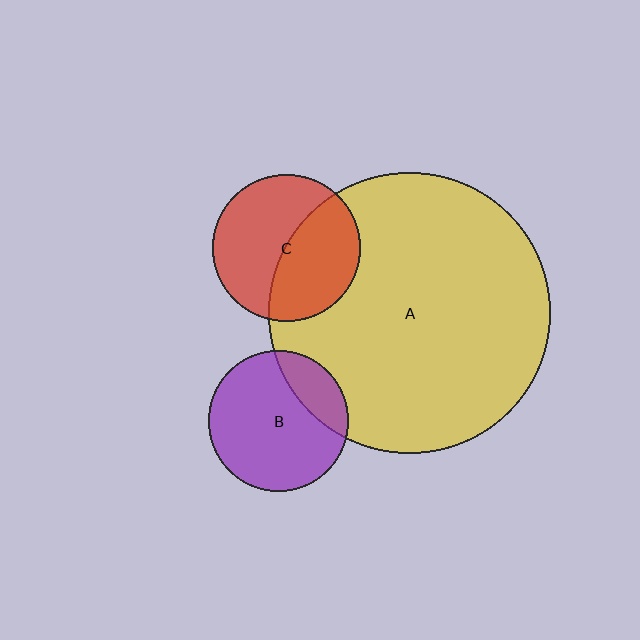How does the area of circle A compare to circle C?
Approximately 3.6 times.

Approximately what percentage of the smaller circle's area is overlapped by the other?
Approximately 45%.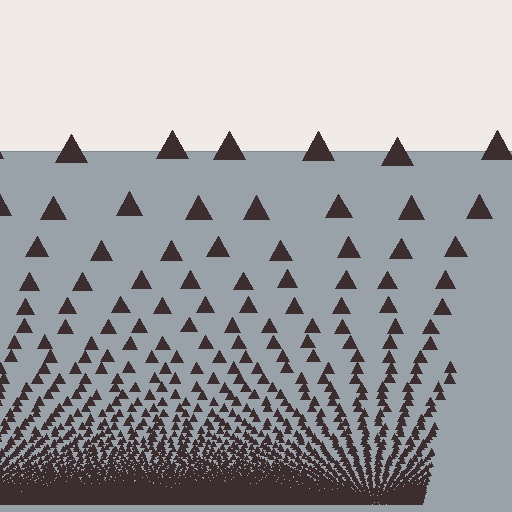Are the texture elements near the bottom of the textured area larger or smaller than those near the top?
Smaller. The gradient is inverted — elements near the bottom are smaller and denser.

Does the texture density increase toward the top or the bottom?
Density increases toward the bottom.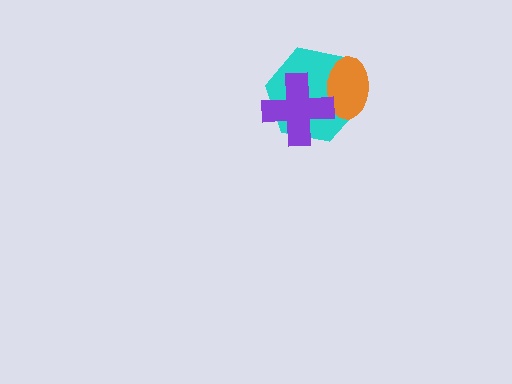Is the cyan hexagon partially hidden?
Yes, it is partially covered by another shape.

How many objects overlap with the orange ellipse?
2 objects overlap with the orange ellipse.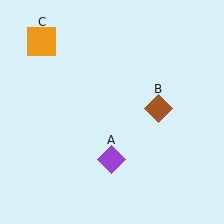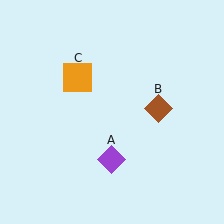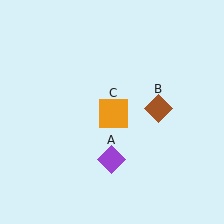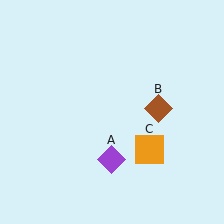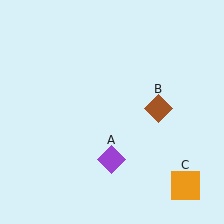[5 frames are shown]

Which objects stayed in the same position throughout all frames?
Purple diamond (object A) and brown diamond (object B) remained stationary.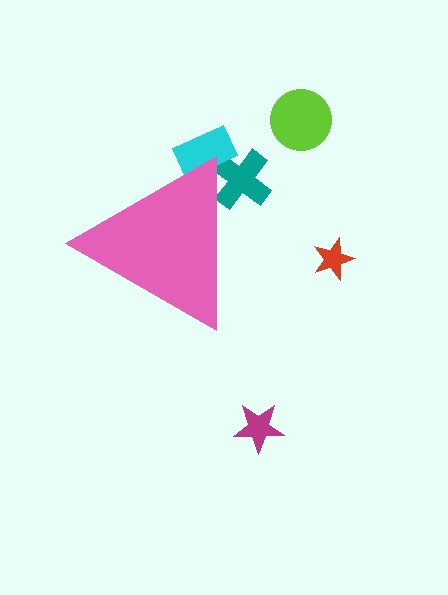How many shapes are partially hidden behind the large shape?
2 shapes are partially hidden.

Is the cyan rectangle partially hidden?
Yes, the cyan rectangle is partially hidden behind the pink triangle.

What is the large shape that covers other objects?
A pink triangle.